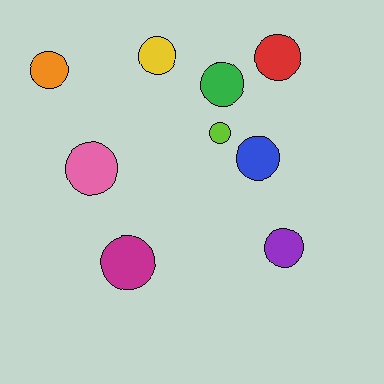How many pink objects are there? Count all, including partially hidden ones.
There is 1 pink object.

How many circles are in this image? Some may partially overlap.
There are 9 circles.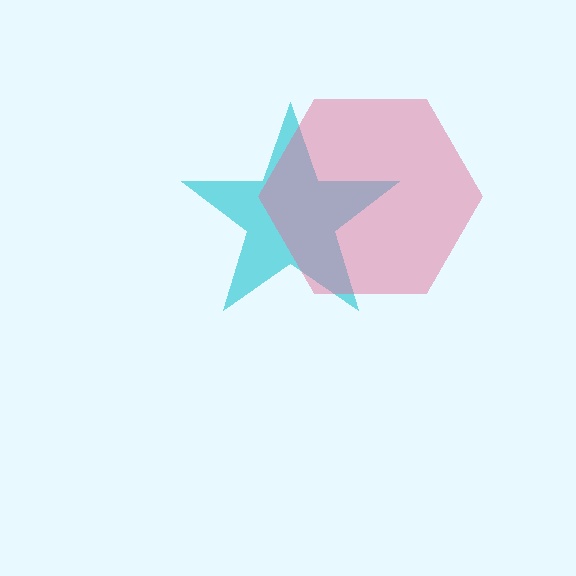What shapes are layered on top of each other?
The layered shapes are: a cyan star, a pink hexagon.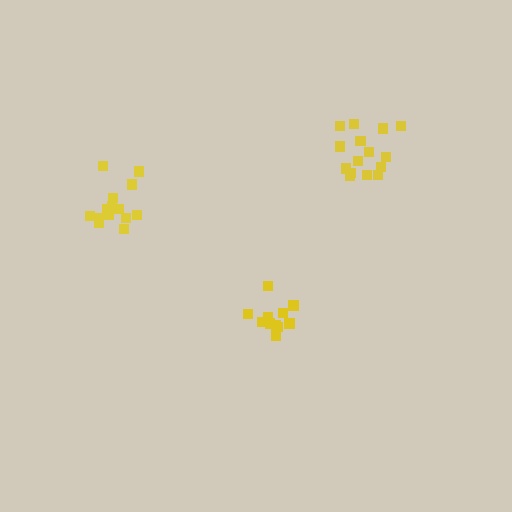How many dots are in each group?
Group 1: 11 dots, Group 2: 15 dots, Group 3: 15 dots (41 total).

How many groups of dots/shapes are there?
There are 3 groups.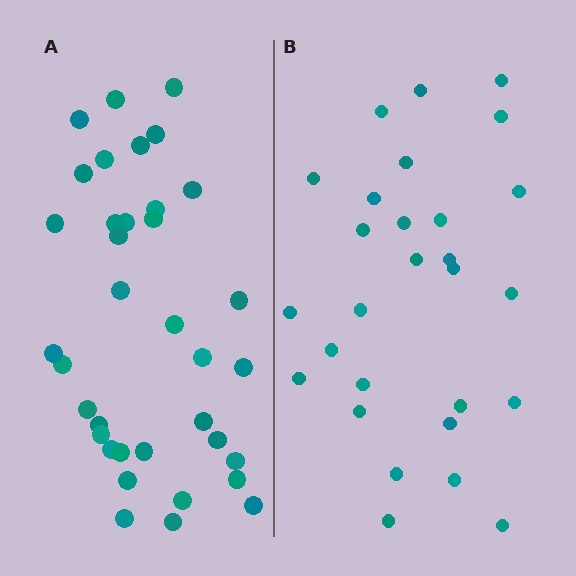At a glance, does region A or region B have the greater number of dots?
Region A (the left region) has more dots.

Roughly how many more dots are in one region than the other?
Region A has roughly 8 or so more dots than region B.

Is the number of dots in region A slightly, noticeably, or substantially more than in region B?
Region A has noticeably more, but not dramatically so. The ratio is roughly 1.3 to 1.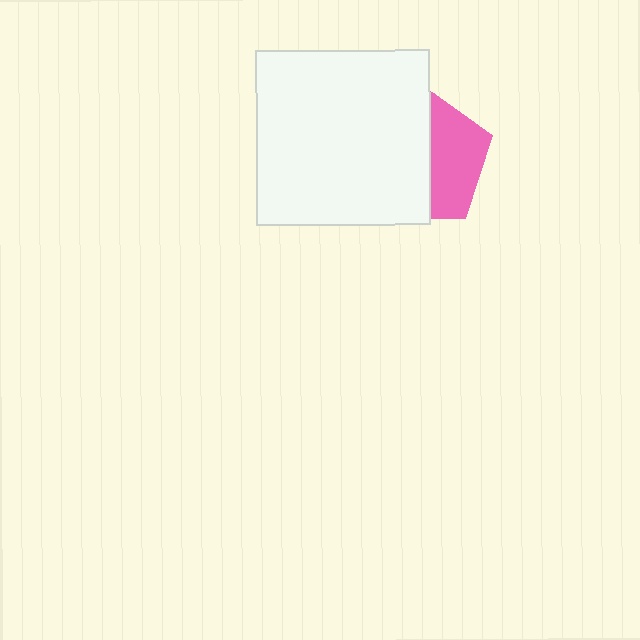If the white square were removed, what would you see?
You would see the complete pink pentagon.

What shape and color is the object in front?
The object in front is a white square.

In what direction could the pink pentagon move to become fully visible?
The pink pentagon could move right. That would shift it out from behind the white square entirely.